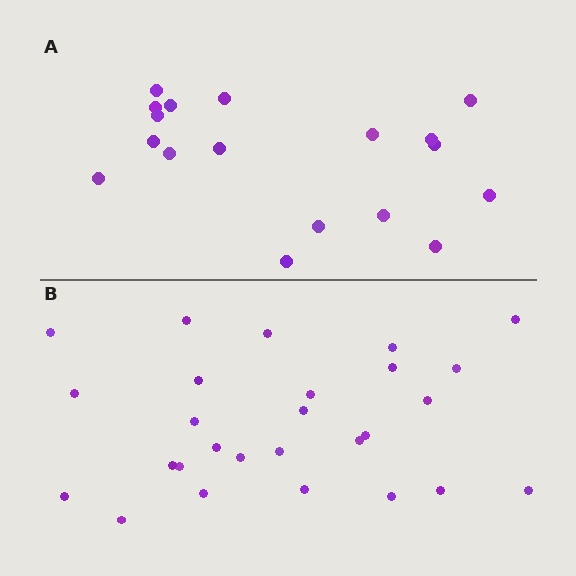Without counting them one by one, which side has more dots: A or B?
Region B (the bottom region) has more dots.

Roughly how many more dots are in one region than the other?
Region B has roughly 8 or so more dots than region A.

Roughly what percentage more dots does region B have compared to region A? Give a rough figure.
About 50% more.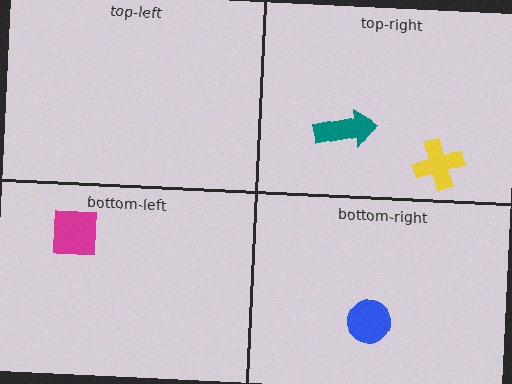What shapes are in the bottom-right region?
The blue circle.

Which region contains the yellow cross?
The top-right region.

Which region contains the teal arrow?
The top-right region.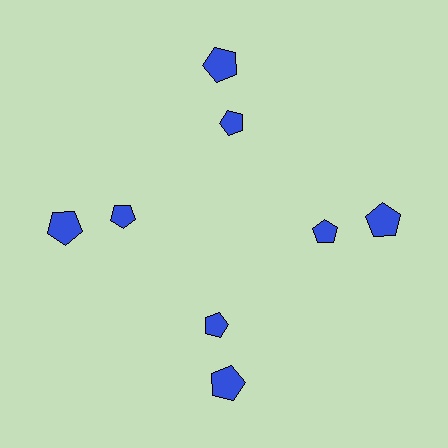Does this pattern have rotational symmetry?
Yes, this pattern has 4-fold rotational symmetry. It looks the same after rotating 90 degrees around the center.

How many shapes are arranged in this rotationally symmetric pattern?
There are 8 shapes, arranged in 4 groups of 2.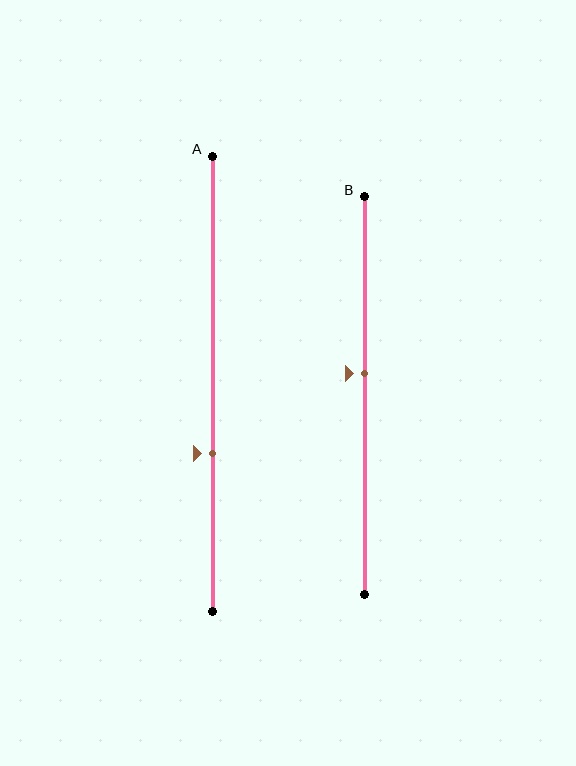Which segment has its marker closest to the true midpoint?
Segment B has its marker closest to the true midpoint.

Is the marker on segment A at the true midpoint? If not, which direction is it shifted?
No, the marker on segment A is shifted downward by about 15% of the segment length.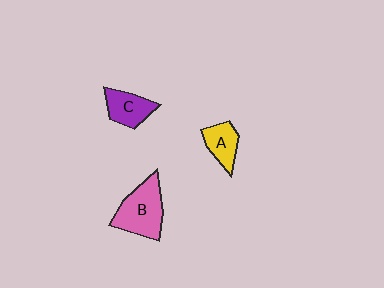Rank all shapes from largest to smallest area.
From largest to smallest: B (pink), C (purple), A (yellow).